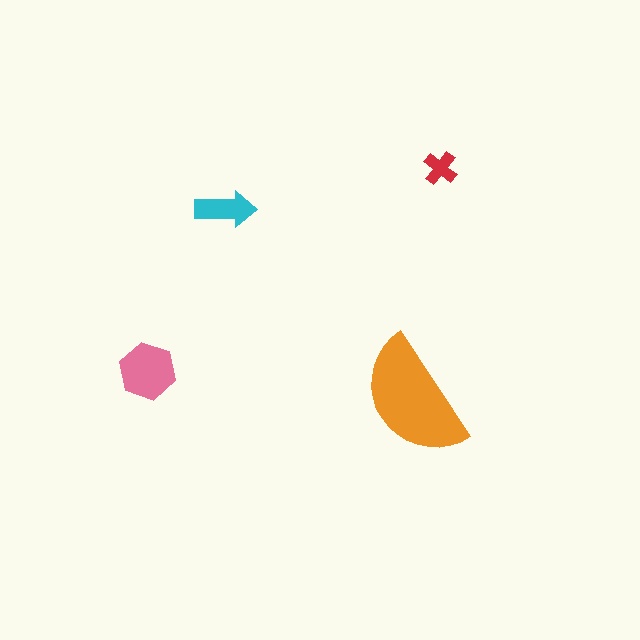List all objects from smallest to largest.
The red cross, the cyan arrow, the pink hexagon, the orange semicircle.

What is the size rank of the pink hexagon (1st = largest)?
2nd.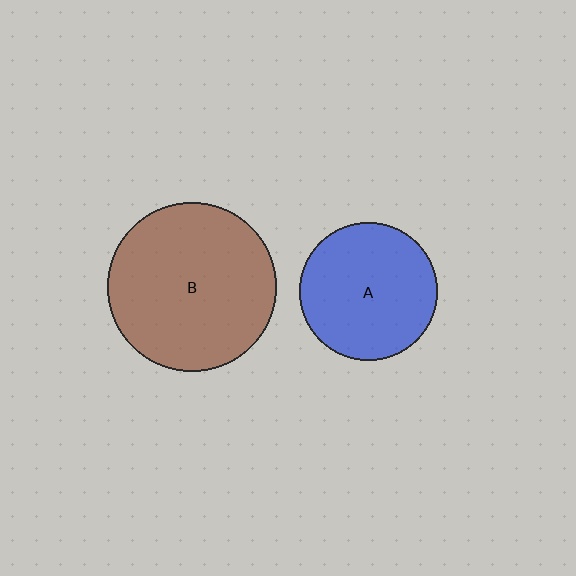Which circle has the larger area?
Circle B (brown).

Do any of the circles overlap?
No, none of the circles overlap.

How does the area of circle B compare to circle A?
Approximately 1.5 times.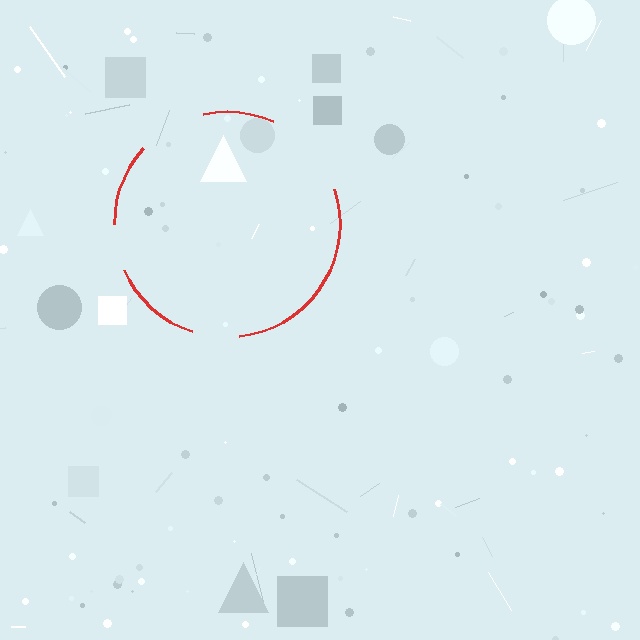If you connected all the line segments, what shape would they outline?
They would outline a circle.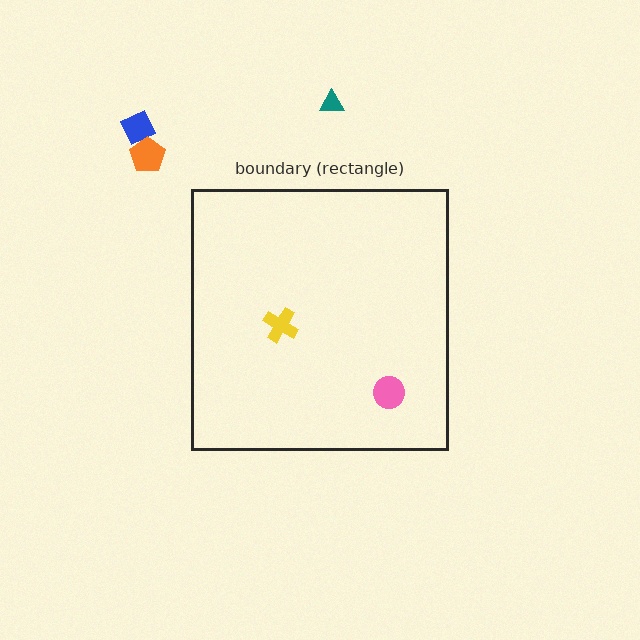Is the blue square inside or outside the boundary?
Outside.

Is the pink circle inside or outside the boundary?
Inside.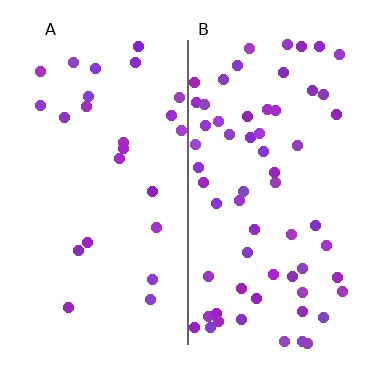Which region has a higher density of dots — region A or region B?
B (the right).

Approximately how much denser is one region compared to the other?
Approximately 2.5× — region B over region A.